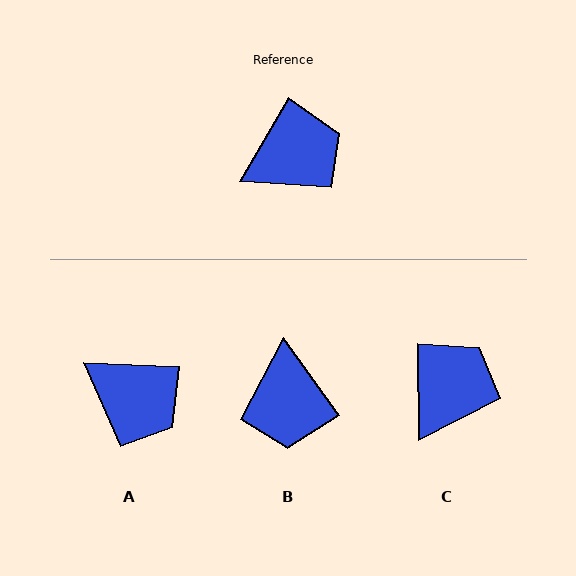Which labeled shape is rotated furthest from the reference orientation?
B, about 114 degrees away.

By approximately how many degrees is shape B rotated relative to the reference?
Approximately 114 degrees clockwise.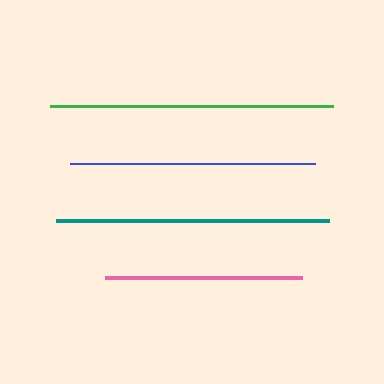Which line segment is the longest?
The green line is the longest at approximately 283 pixels.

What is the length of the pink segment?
The pink segment is approximately 197 pixels long.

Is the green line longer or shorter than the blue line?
The green line is longer than the blue line.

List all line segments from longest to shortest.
From longest to shortest: green, teal, blue, pink.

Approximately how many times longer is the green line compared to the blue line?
The green line is approximately 1.2 times the length of the blue line.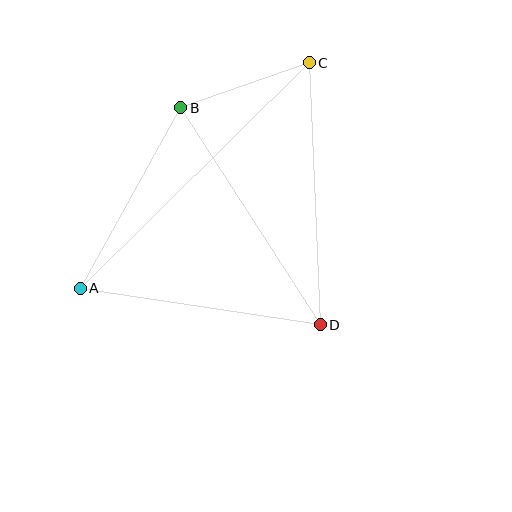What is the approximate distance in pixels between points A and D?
The distance between A and D is approximately 243 pixels.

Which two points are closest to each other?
Points B and C are closest to each other.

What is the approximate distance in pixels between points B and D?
The distance between B and D is approximately 258 pixels.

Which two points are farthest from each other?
Points A and C are farthest from each other.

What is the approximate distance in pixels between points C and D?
The distance between C and D is approximately 262 pixels.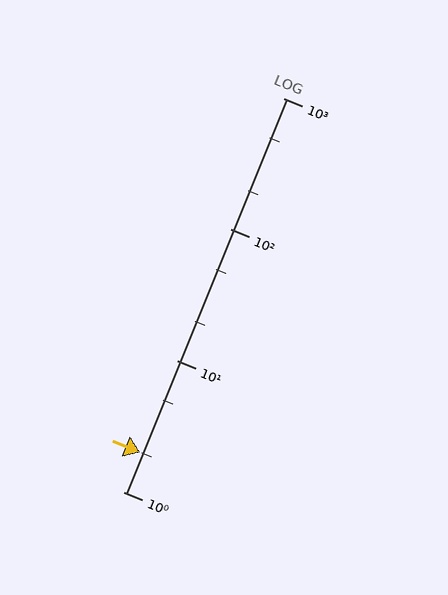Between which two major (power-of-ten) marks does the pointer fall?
The pointer is between 1 and 10.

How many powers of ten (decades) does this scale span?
The scale spans 3 decades, from 1 to 1000.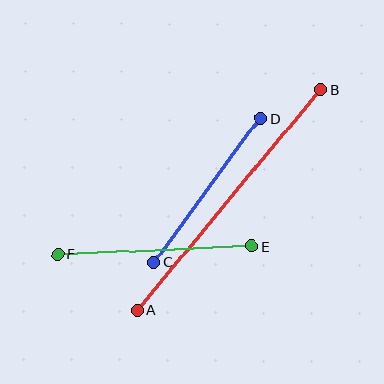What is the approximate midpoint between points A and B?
The midpoint is at approximately (229, 200) pixels.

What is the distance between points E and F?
The distance is approximately 194 pixels.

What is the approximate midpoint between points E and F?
The midpoint is at approximately (154, 250) pixels.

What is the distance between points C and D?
The distance is approximately 179 pixels.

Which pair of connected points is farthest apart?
Points A and B are farthest apart.